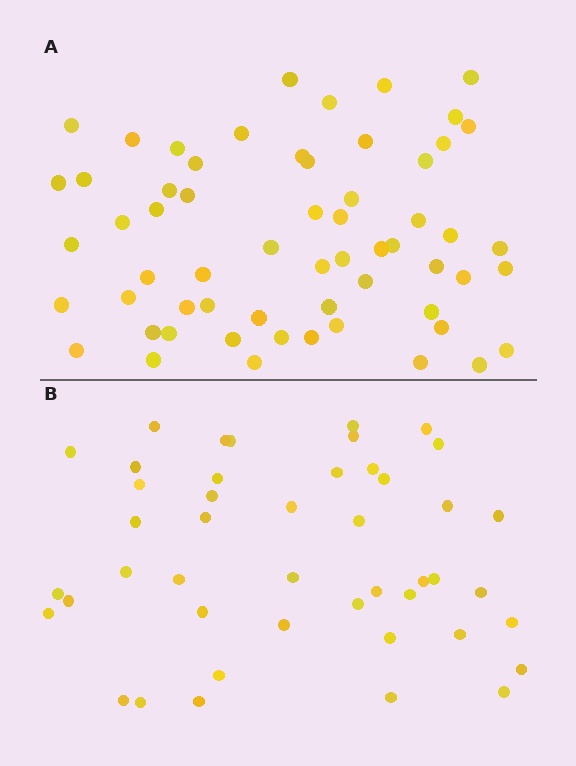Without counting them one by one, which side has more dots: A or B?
Region A (the top region) has more dots.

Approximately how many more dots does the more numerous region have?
Region A has approximately 15 more dots than region B.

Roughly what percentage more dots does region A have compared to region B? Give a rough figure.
About 35% more.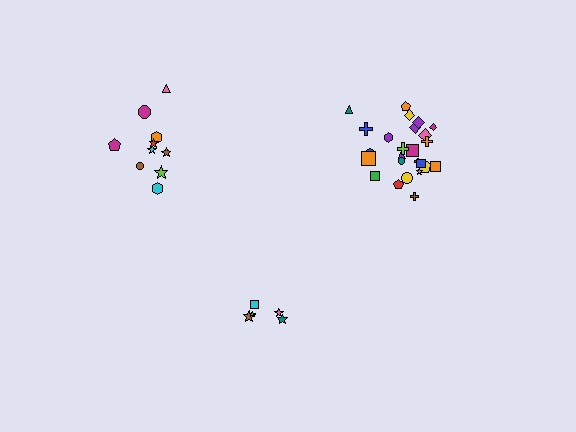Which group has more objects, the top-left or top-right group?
The top-right group.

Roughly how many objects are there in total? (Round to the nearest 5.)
Roughly 40 objects in total.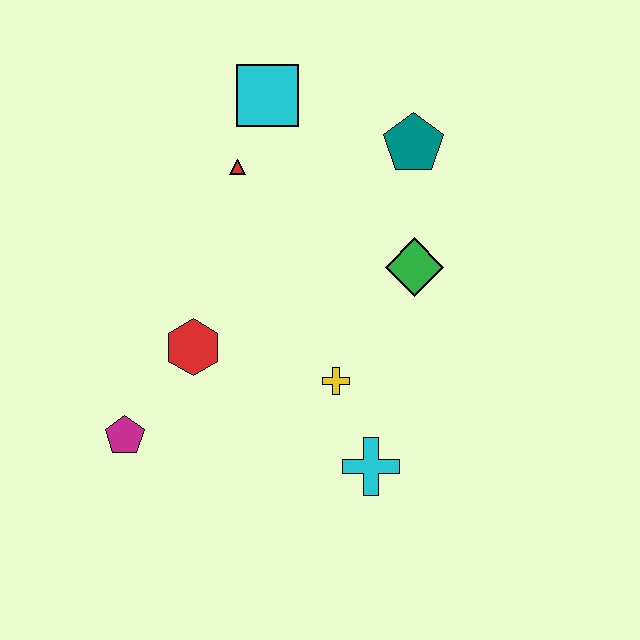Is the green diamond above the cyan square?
No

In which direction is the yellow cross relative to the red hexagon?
The yellow cross is to the right of the red hexagon.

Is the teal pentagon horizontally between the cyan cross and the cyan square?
No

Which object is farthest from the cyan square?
The cyan cross is farthest from the cyan square.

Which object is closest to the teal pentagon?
The green diamond is closest to the teal pentagon.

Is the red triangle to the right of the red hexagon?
Yes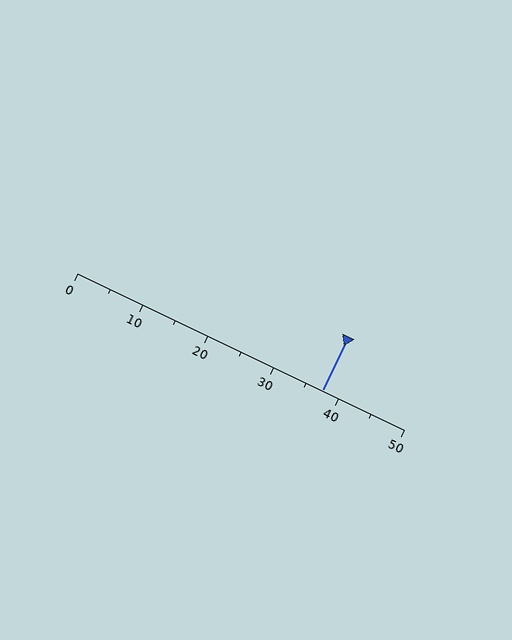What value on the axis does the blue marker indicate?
The marker indicates approximately 37.5.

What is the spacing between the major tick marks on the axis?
The major ticks are spaced 10 apart.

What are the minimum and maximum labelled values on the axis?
The axis runs from 0 to 50.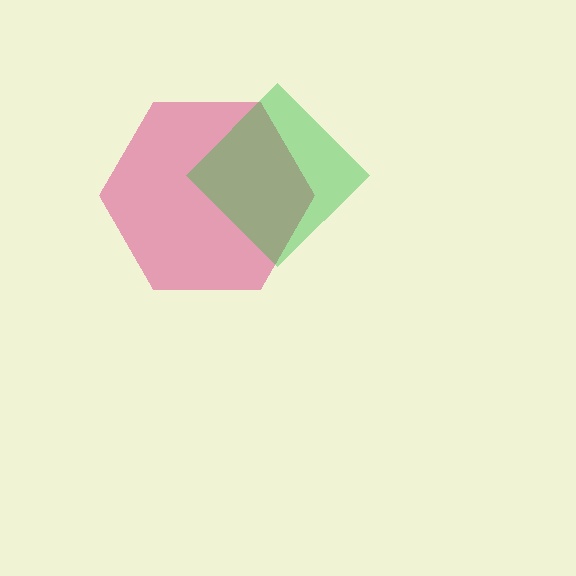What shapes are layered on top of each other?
The layered shapes are: a pink hexagon, a green diamond.